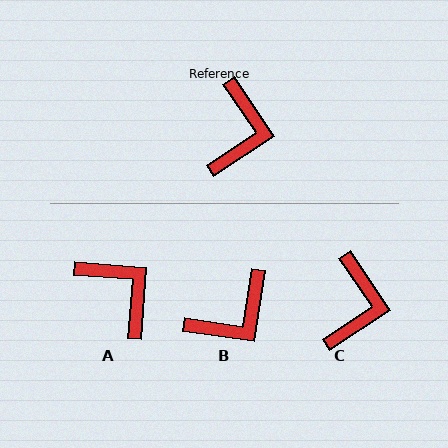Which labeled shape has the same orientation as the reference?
C.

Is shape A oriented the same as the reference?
No, it is off by about 52 degrees.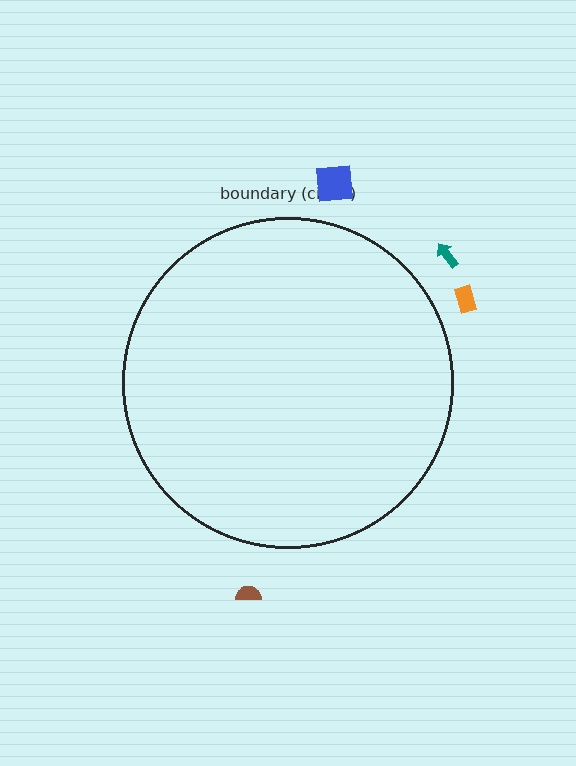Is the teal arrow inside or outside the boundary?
Outside.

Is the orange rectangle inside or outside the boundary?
Outside.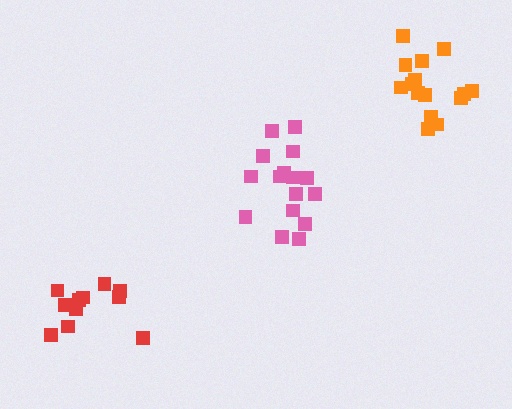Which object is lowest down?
The red cluster is bottommost.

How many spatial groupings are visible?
There are 3 spatial groupings.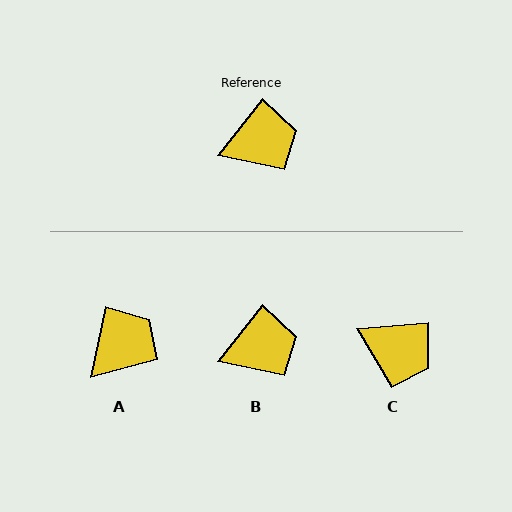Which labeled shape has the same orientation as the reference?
B.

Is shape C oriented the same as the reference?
No, it is off by about 47 degrees.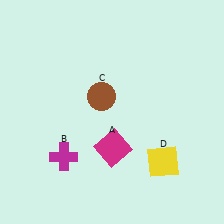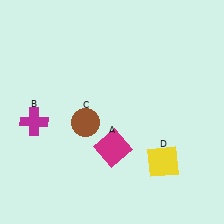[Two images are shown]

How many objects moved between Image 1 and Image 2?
2 objects moved between the two images.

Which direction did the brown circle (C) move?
The brown circle (C) moved down.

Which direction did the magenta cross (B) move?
The magenta cross (B) moved up.